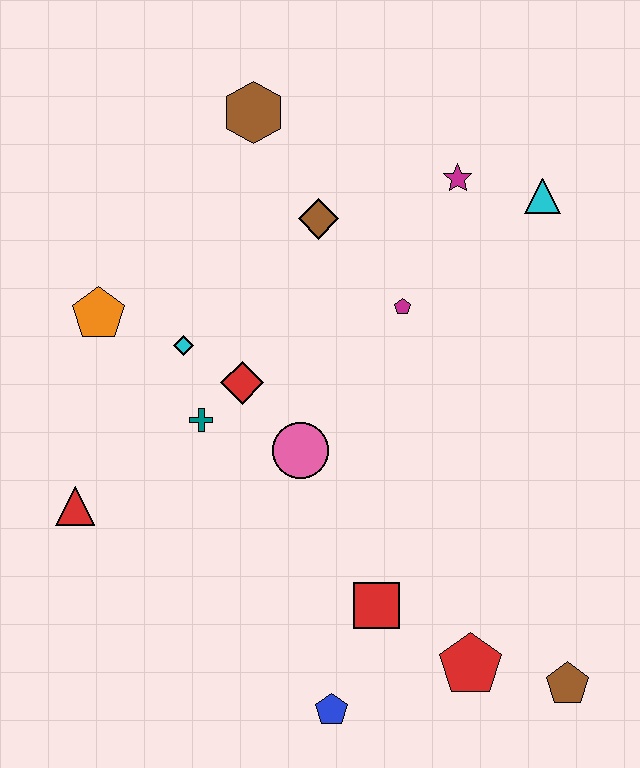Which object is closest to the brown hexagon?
The brown diamond is closest to the brown hexagon.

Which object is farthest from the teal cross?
The brown pentagon is farthest from the teal cross.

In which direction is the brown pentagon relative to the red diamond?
The brown pentagon is to the right of the red diamond.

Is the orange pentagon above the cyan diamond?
Yes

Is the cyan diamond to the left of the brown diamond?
Yes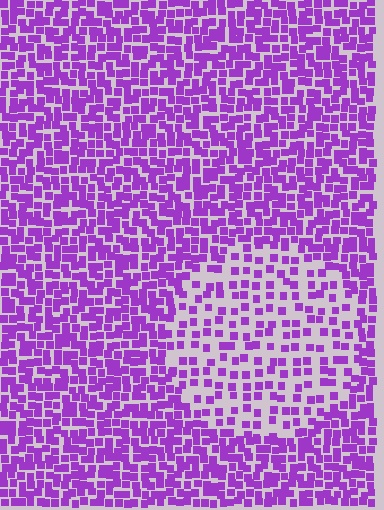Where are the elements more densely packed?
The elements are more densely packed outside the circle boundary.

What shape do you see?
I see a circle.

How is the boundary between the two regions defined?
The boundary is defined by a change in element density (approximately 2.1x ratio). All elements are the same color, size, and shape.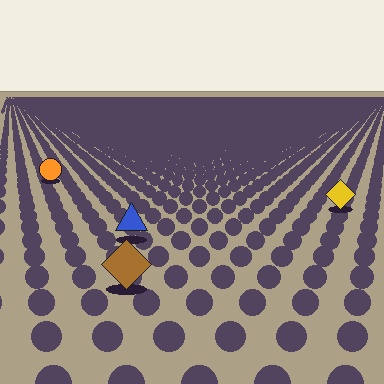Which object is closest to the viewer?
The brown diamond is closest. The texture marks near it are larger and more spread out.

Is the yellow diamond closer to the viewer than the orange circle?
Yes. The yellow diamond is closer — you can tell from the texture gradient: the ground texture is coarser near it.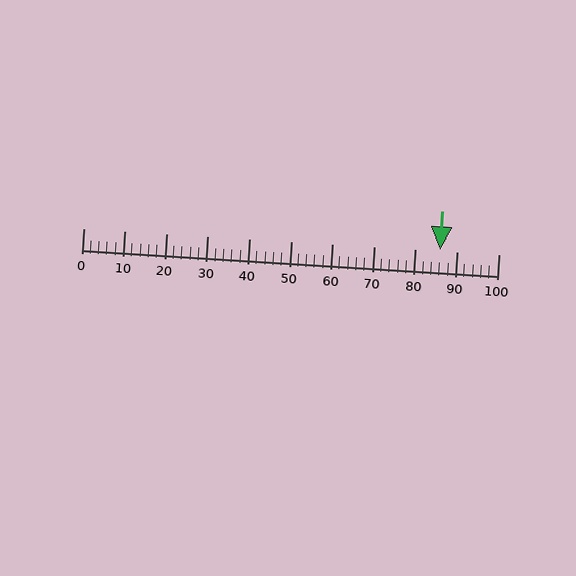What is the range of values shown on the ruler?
The ruler shows values from 0 to 100.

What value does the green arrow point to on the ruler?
The green arrow points to approximately 86.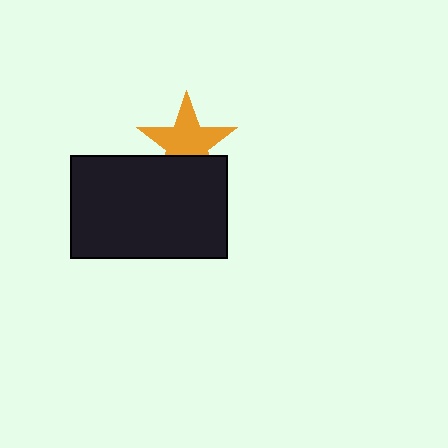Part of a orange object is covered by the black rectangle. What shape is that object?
It is a star.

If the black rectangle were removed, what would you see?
You would see the complete orange star.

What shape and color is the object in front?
The object in front is a black rectangle.